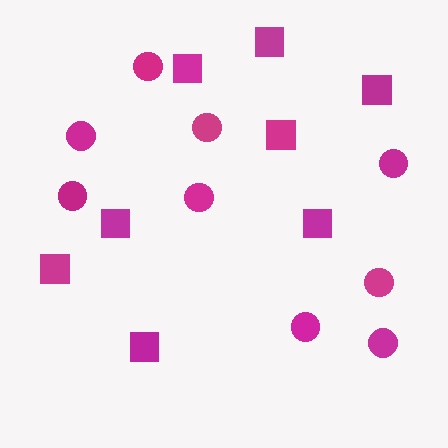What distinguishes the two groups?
There are 2 groups: one group of squares (8) and one group of circles (9).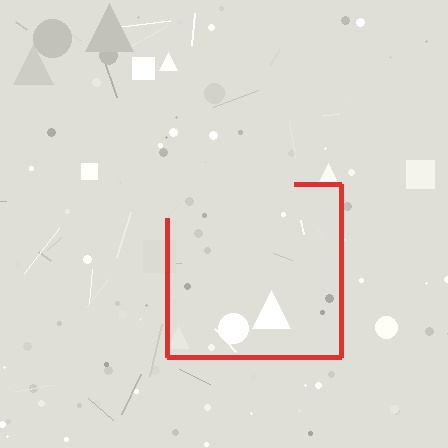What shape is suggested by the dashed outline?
The dashed outline suggests a square.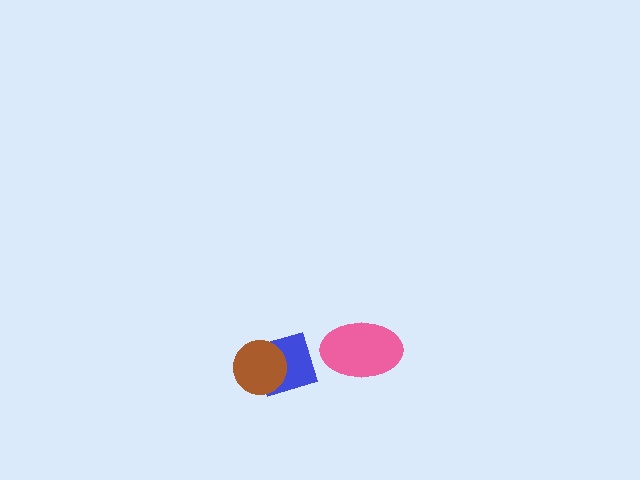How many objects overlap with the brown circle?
1 object overlaps with the brown circle.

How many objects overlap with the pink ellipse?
0 objects overlap with the pink ellipse.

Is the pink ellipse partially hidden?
No, no other shape covers it.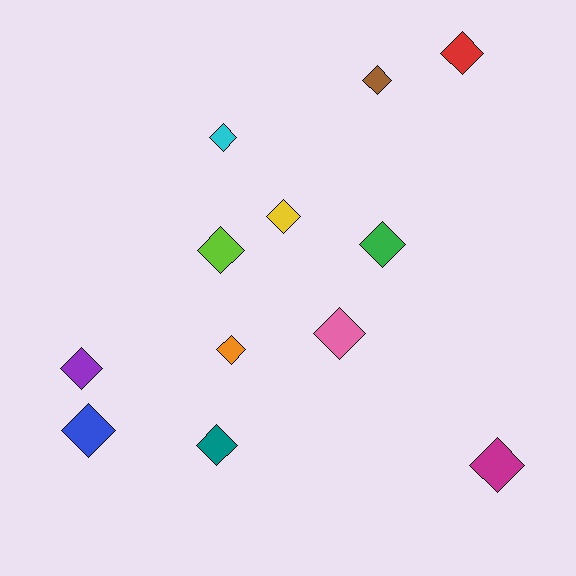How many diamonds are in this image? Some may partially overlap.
There are 12 diamonds.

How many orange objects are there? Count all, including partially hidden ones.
There is 1 orange object.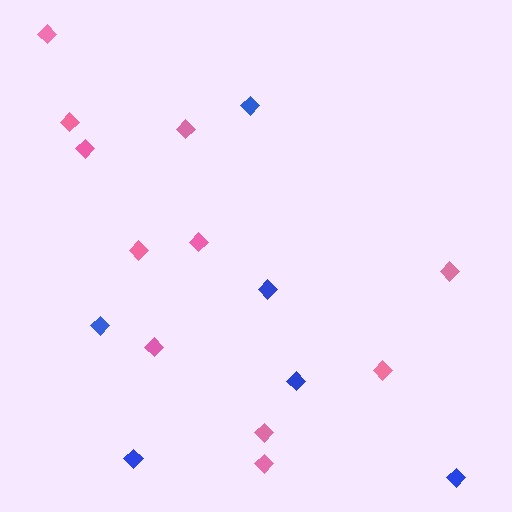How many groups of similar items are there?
There are 2 groups: one group of blue diamonds (6) and one group of pink diamonds (11).